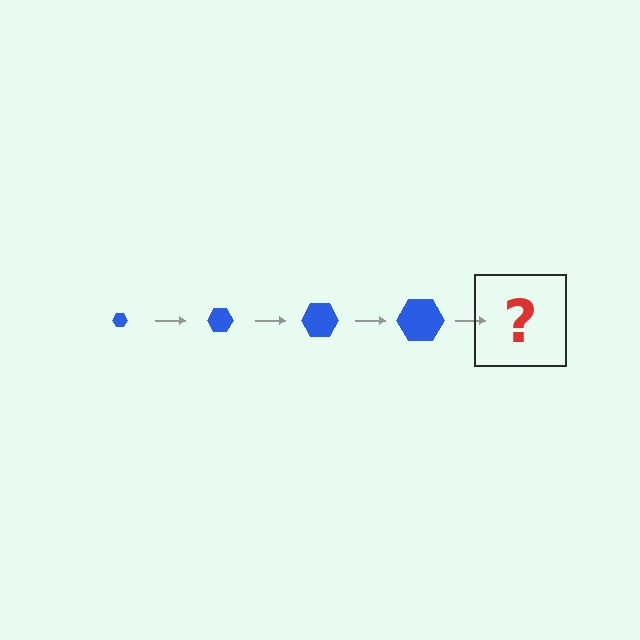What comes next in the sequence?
The next element should be a blue hexagon, larger than the previous one.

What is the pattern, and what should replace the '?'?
The pattern is that the hexagon gets progressively larger each step. The '?' should be a blue hexagon, larger than the previous one.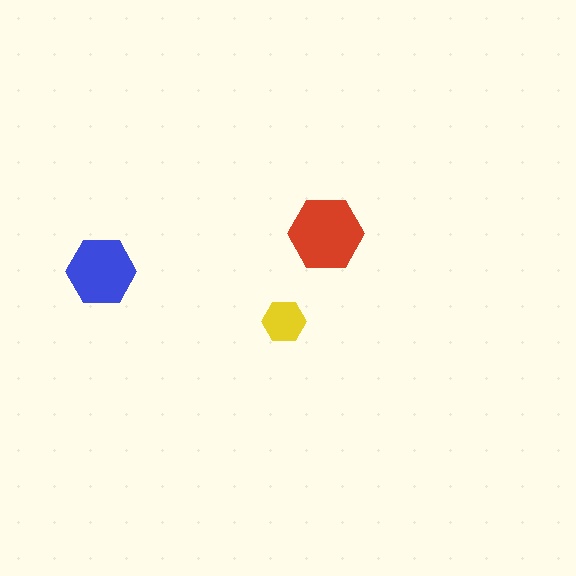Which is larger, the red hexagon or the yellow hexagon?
The red one.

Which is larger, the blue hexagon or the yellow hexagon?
The blue one.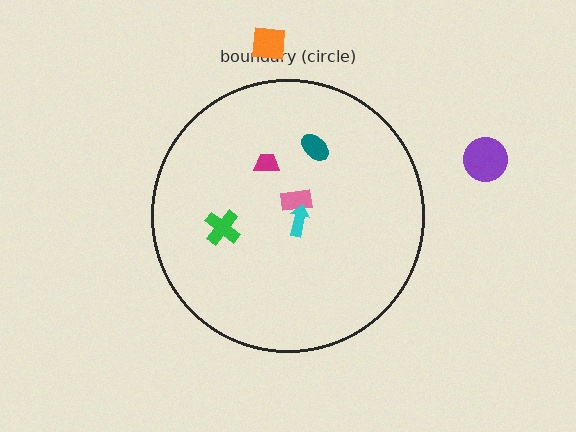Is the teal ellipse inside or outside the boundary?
Inside.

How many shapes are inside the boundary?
5 inside, 2 outside.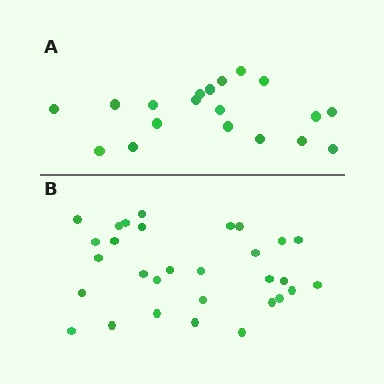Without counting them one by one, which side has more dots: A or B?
Region B (the bottom region) has more dots.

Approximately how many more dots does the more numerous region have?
Region B has roughly 12 or so more dots than region A.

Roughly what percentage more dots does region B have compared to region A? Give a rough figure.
About 60% more.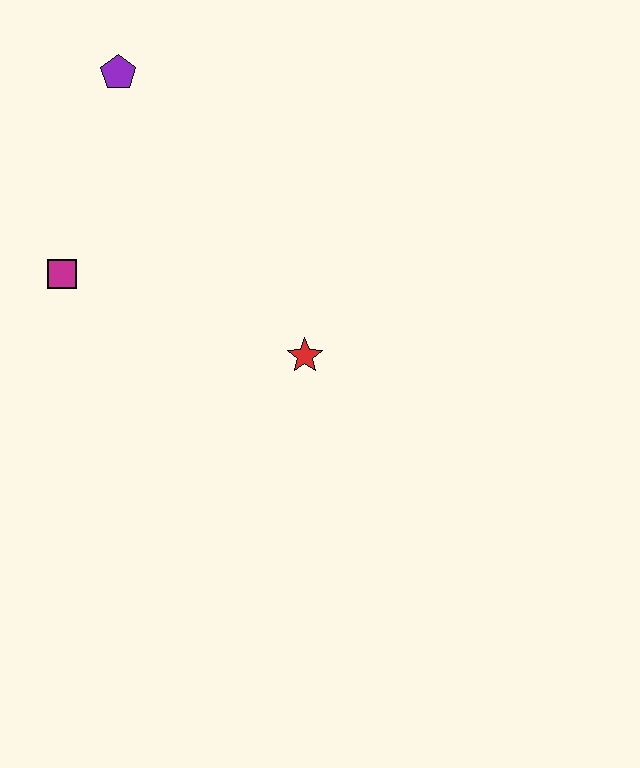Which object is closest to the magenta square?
The purple pentagon is closest to the magenta square.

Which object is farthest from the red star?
The purple pentagon is farthest from the red star.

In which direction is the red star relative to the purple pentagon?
The red star is below the purple pentagon.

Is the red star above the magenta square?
No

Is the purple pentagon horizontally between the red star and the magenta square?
Yes